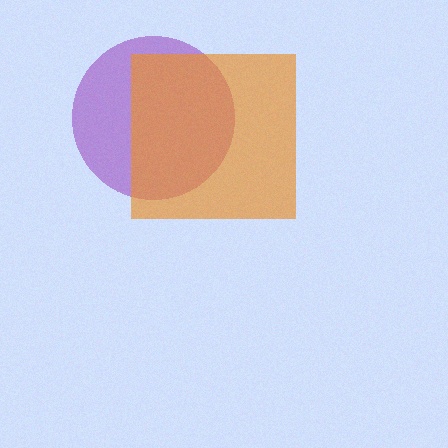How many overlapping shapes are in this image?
There are 2 overlapping shapes in the image.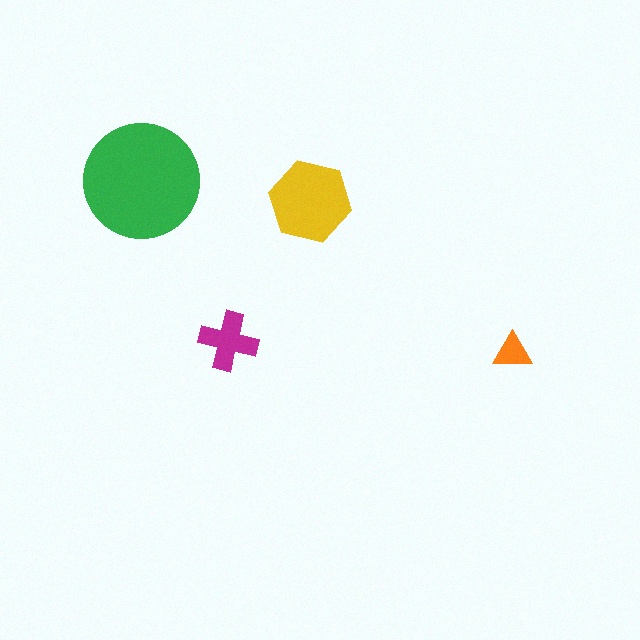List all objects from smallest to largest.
The orange triangle, the magenta cross, the yellow hexagon, the green circle.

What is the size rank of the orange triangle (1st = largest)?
4th.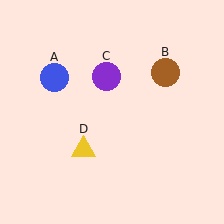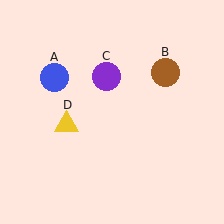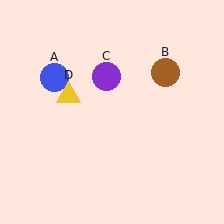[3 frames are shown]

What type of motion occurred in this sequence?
The yellow triangle (object D) rotated clockwise around the center of the scene.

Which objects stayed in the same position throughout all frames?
Blue circle (object A) and brown circle (object B) and purple circle (object C) remained stationary.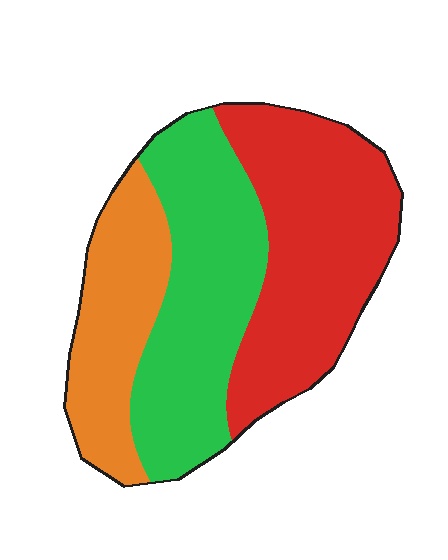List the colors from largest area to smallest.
From largest to smallest: red, green, orange.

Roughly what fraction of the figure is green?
Green takes up between a quarter and a half of the figure.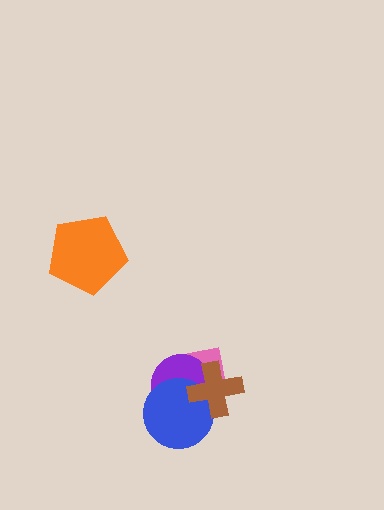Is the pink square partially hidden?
Yes, it is partially covered by another shape.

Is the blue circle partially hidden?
Yes, it is partially covered by another shape.